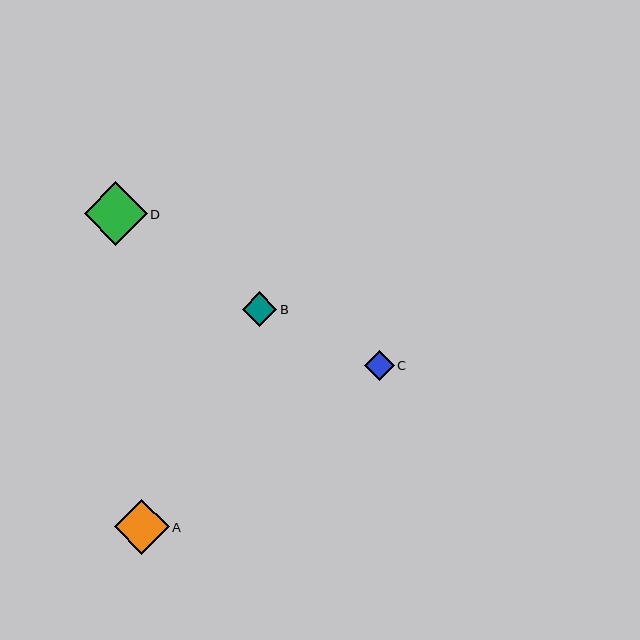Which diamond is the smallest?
Diamond C is the smallest with a size of approximately 30 pixels.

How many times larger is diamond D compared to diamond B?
Diamond D is approximately 1.8 times the size of diamond B.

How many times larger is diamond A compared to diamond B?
Diamond A is approximately 1.6 times the size of diamond B.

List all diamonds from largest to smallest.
From largest to smallest: D, A, B, C.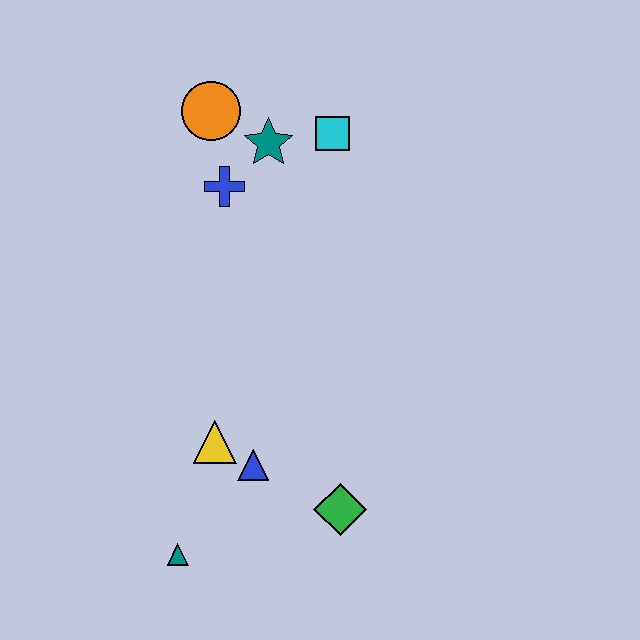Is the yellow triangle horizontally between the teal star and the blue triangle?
No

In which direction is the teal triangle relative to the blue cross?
The teal triangle is below the blue cross.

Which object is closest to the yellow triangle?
The blue triangle is closest to the yellow triangle.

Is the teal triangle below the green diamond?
Yes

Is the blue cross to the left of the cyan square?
Yes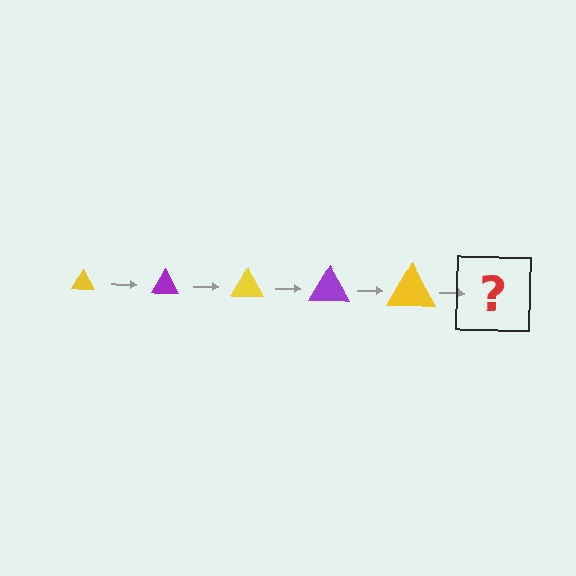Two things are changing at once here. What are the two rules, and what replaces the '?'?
The two rules are that the triangle grows larger each step and the color cycles through yellow and purple. The '?' should be a purple triangle, larger than the previous one.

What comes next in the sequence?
The next element should be a purple triangle, larger than the previous one.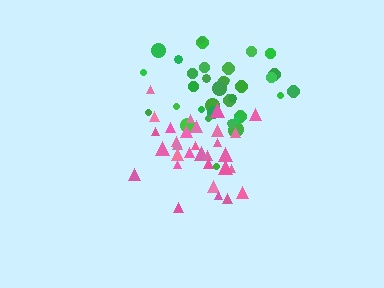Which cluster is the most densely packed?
Pink.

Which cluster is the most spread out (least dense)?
Green.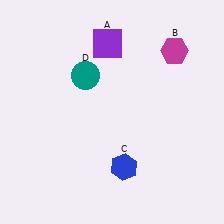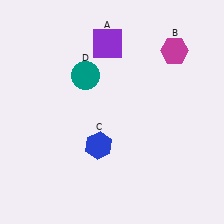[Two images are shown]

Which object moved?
The blue hexagon (C) moved left.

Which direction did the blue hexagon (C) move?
The blue hexagon (C) moved left.